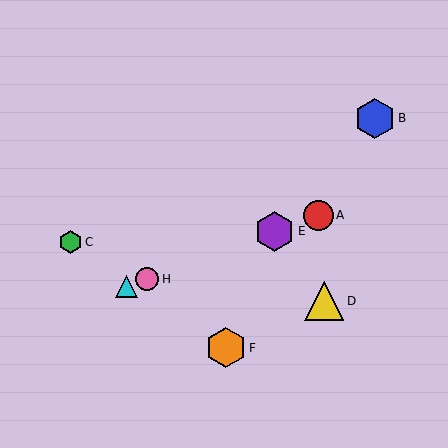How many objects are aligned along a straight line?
4 objects (A, E, G, H) are aligned along a straight line.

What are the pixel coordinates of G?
Object G is at (126, 287).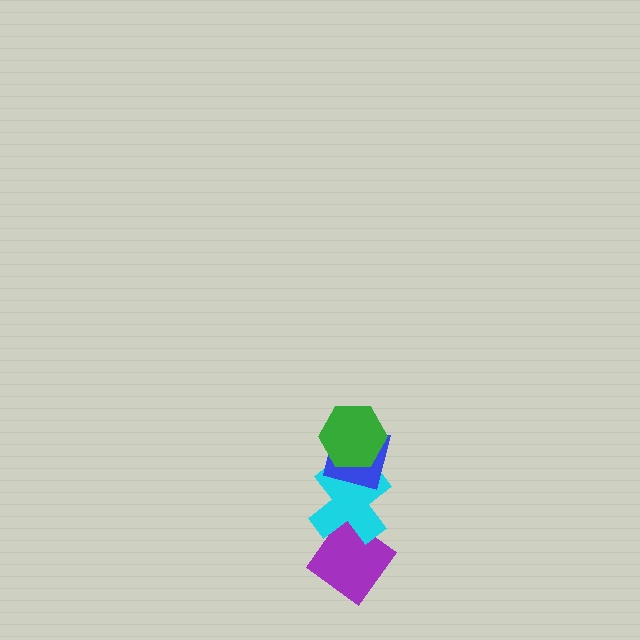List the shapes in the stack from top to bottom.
From top to bottom: the green hexagon, the blue square, the cyan cross, the purple diamond.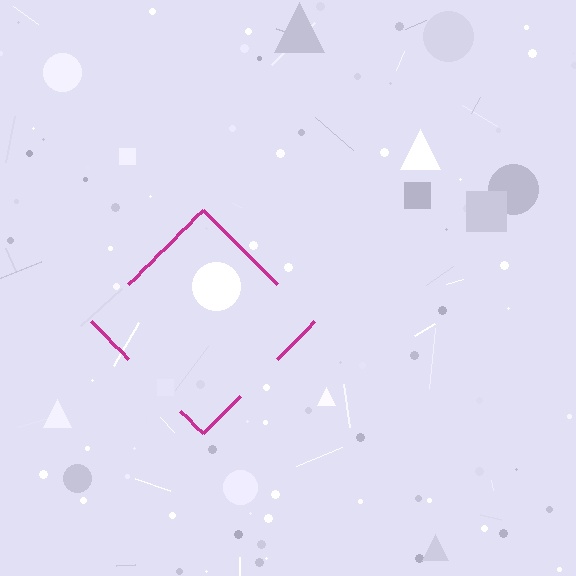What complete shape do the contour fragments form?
The contour fragments form a diamond.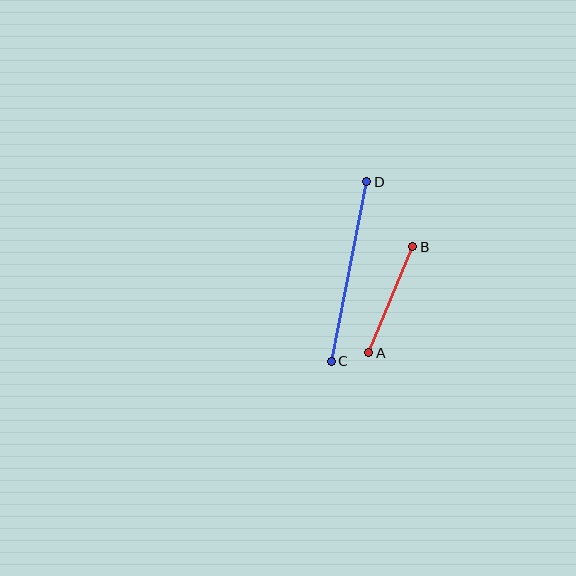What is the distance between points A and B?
The distance is approximately 115 pixels.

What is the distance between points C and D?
The distance is approximately 183 pixels.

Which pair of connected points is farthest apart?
Points C and D are farthest apart.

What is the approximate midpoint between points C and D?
The midpoint is at approximately (349, 272) pixels.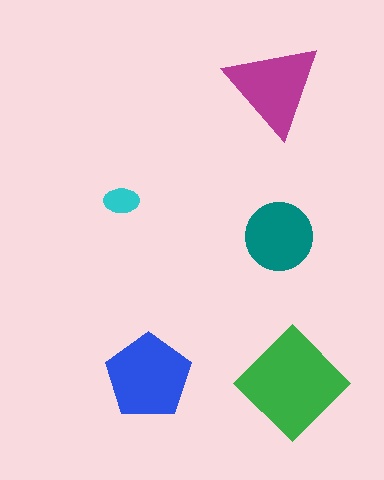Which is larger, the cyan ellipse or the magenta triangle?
The magenta triangle.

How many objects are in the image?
There are 5 objects in the image.